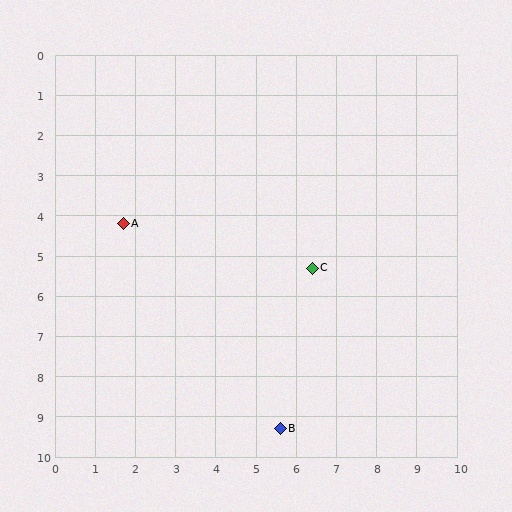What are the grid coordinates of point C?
Point C is at approximately (6.4, 5.3).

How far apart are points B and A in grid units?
Points B and A are about 6.4 grid units apart.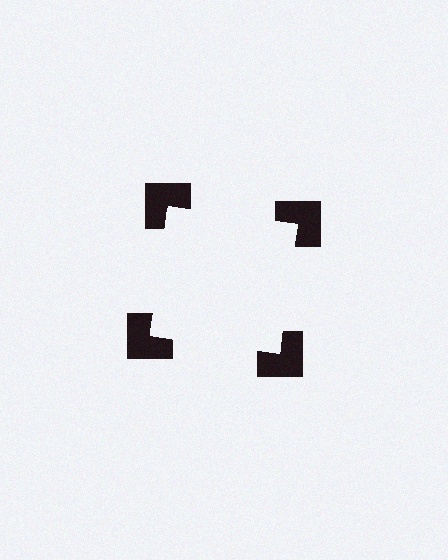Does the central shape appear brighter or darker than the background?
It typically appears slightly brighter than the background, even though no actual brightness change is drawn.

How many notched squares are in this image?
There are 4 — one at each vertex of the illusory square.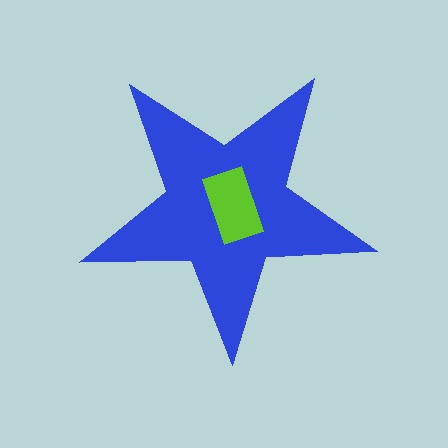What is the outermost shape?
The blue star.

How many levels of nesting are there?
2.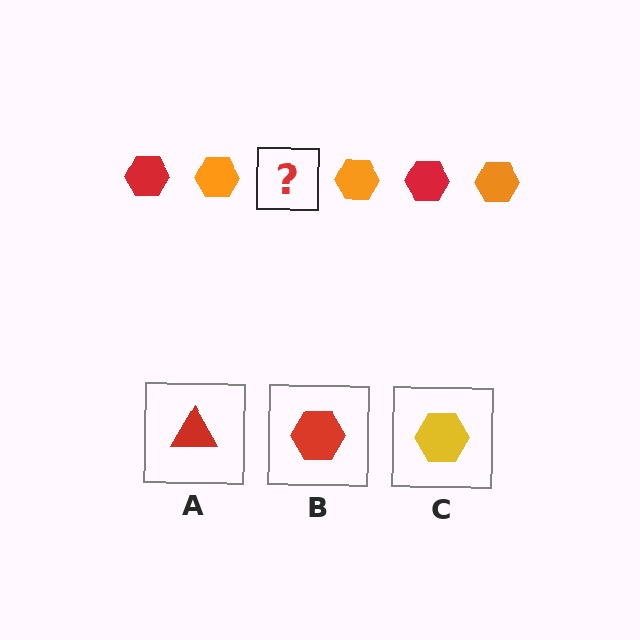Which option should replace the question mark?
Option B.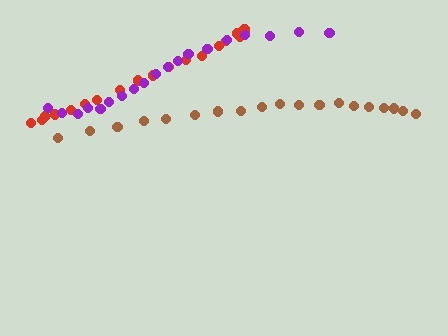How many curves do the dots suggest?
There are 3 distinct paths.